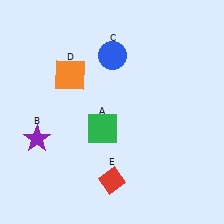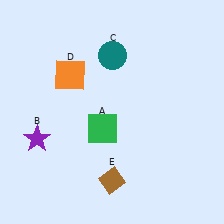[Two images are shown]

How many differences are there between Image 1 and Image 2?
There are 2 differences between the two images.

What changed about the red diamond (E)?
In Image 1, E is red. In Image 2, it changed to brown.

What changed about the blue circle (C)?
In Image 1, C is blue. In Image 2, it changed to teal.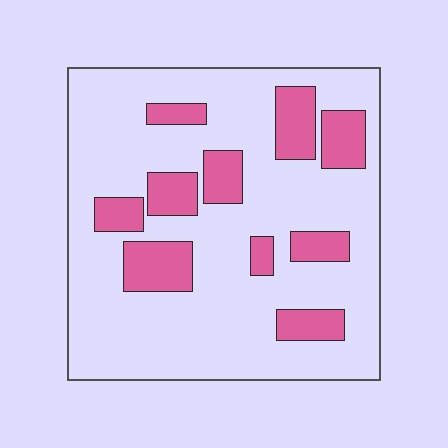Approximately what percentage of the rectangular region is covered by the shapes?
Approximately 20%.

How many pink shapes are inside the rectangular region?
10.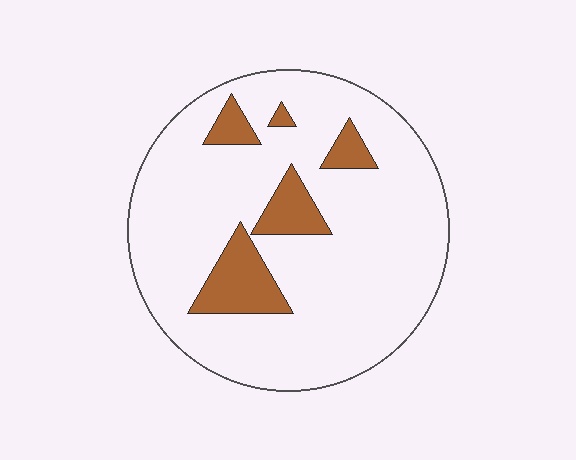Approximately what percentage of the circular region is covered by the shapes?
Approximately 15%.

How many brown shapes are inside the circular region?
5.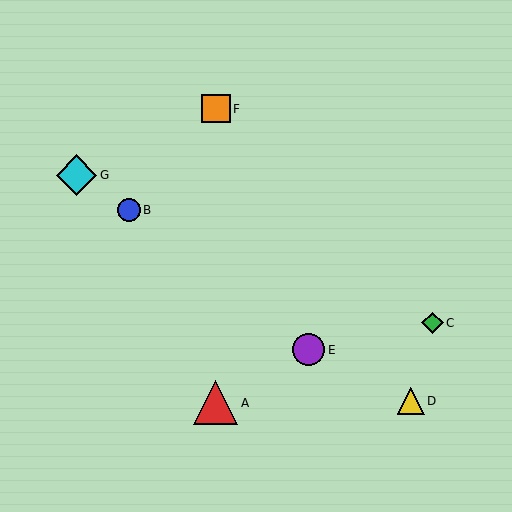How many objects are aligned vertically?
2 objects (A, F) are aligned vertically.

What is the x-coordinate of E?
Object E is at x≈309.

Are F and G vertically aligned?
No, F is at x≈216 and G is at x≈76.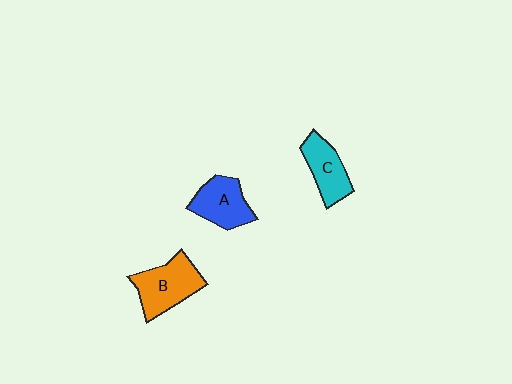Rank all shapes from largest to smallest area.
From largest to smallest: B (orange), A (blue), C (cyan).